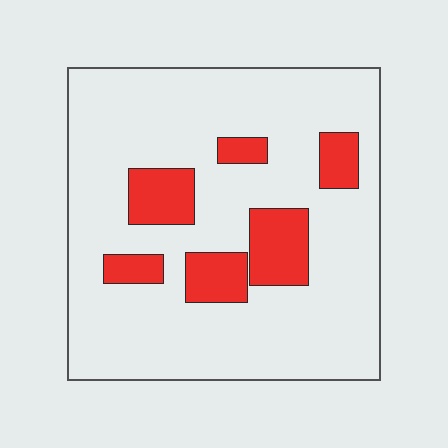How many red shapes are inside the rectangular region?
6.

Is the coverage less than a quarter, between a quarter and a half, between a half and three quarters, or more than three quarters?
Less than a quarter.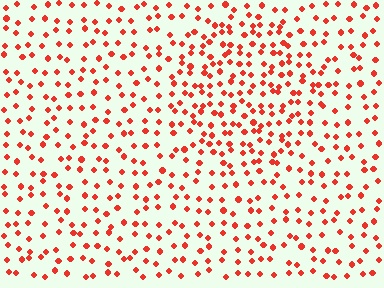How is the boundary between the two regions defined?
The boundary is defined by a change in element density (approximately 1.7x ratio). All elements are the same color, size, and shape.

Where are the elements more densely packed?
The elements are more densely packed inside the circle boundary.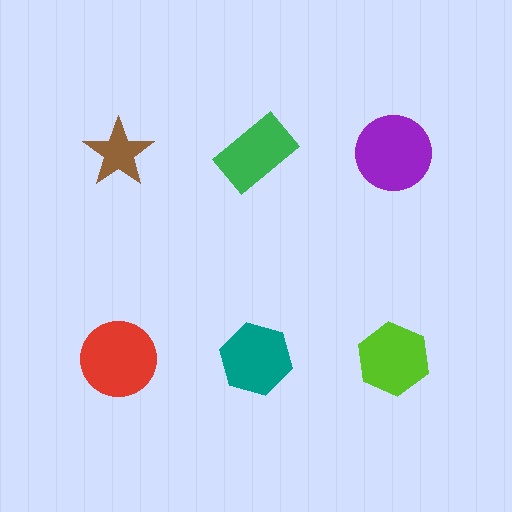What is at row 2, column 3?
A lime hexagon.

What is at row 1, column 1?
A brown star.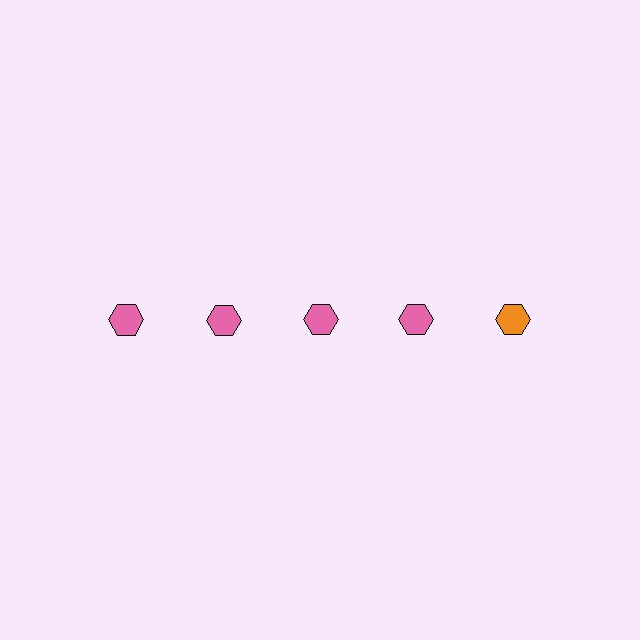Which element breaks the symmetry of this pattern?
The orange hexagon in the top row, rightmost column breaks the symmetry. All other shapes are pink hexagons.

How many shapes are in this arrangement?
There are 5 shapes arranged in a grid pattern.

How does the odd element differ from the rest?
It has a different color: orange instead of pink.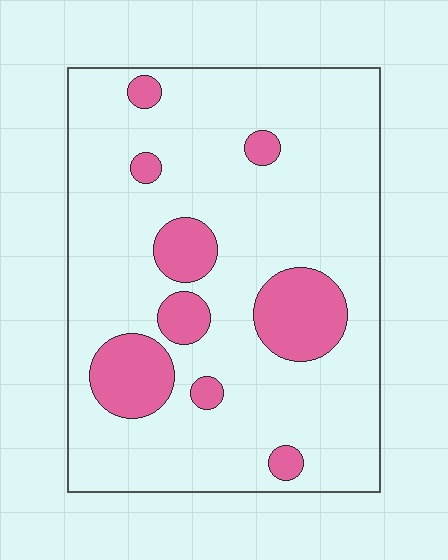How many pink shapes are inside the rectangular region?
9.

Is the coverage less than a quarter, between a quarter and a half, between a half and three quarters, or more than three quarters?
Less than a quarter.